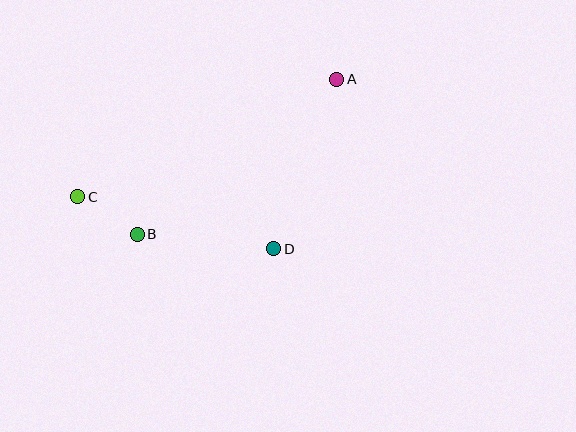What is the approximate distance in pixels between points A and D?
The distance between A and D is approximately 181 pixels.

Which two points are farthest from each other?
Points A and C are farthest from each other.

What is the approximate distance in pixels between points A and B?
The distance between A and B is approximately 252 pixels.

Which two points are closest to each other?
Points B and C are closest to each other.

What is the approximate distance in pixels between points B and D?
The distance between B and D is approximately 137 pixels.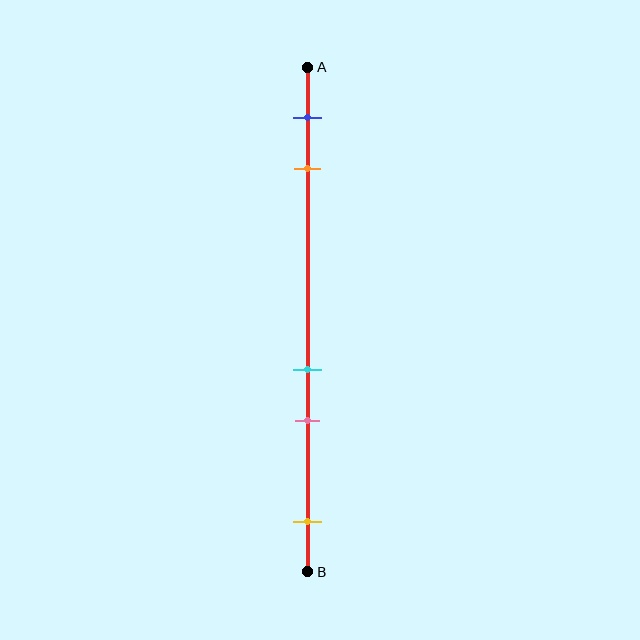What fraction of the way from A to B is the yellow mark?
The yellow mark is approximately 90% (0.9) of the way from A to B.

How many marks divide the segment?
There are 5 marks dividing the segment.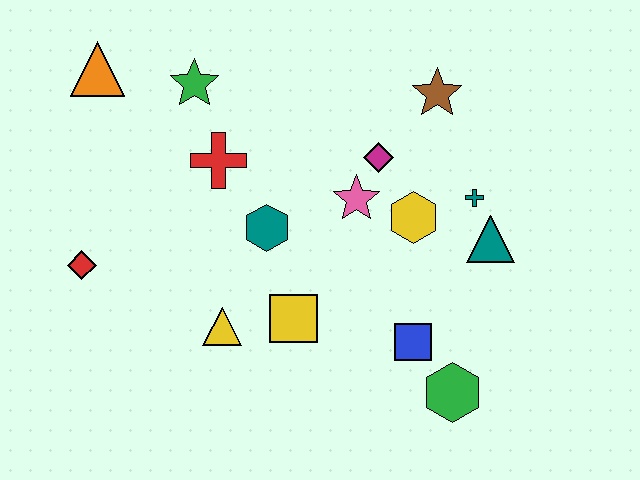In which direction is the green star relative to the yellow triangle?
The green star is above the yellow triangle.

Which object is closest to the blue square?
The green hexagon is closest to the blue square.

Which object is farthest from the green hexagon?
The orange triangle is farthest from the green hexagon.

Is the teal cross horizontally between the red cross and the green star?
No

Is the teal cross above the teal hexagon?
Yes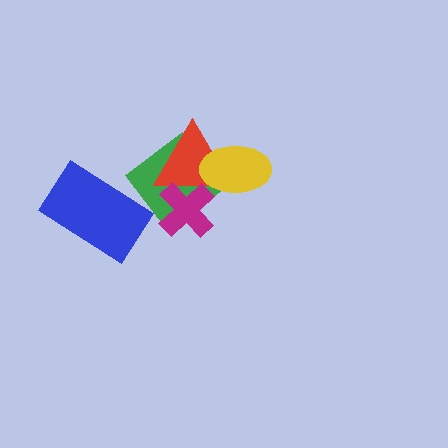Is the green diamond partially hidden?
Yes, it is partially covered by another shape.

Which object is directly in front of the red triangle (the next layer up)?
The magenta cross is directly in front of the red triangle.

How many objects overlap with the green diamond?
4 objects overlap with the green diamond.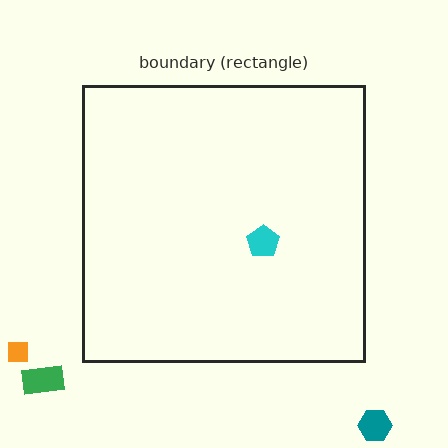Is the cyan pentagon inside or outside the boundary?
Inside.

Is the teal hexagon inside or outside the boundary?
Outside.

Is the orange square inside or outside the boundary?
Outside.